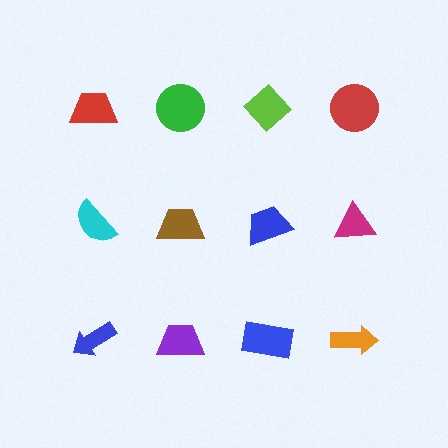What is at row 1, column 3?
A lime diamond.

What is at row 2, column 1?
A cyan semicircle.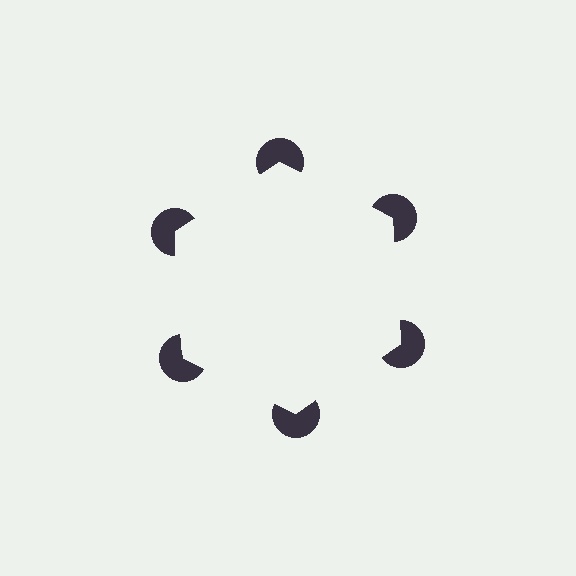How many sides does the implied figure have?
6 sides.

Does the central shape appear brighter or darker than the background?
It typically appears slightly brighter than the background, even though no actual brightness change is drawn.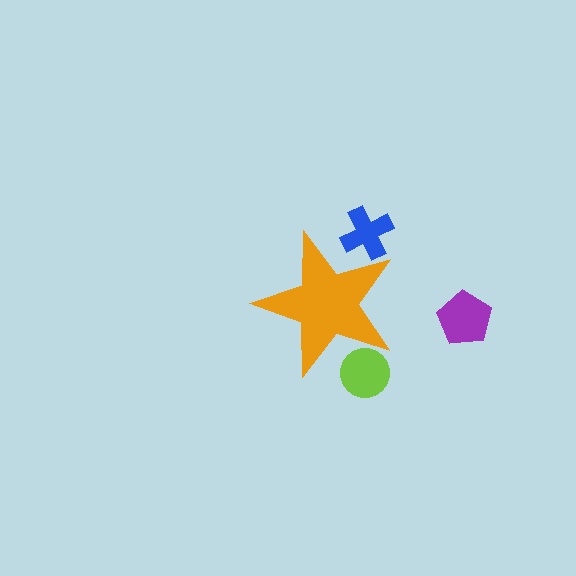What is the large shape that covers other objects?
An orange star.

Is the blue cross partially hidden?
Yes, the blue cross is partially hidden behind the orange star.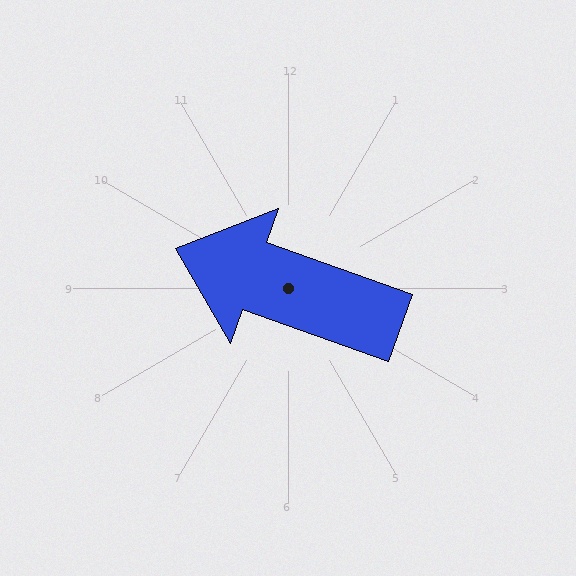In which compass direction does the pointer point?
West.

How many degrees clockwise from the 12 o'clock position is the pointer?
Approximately 290 degrees.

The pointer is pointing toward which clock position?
Roughly 10 o'clock.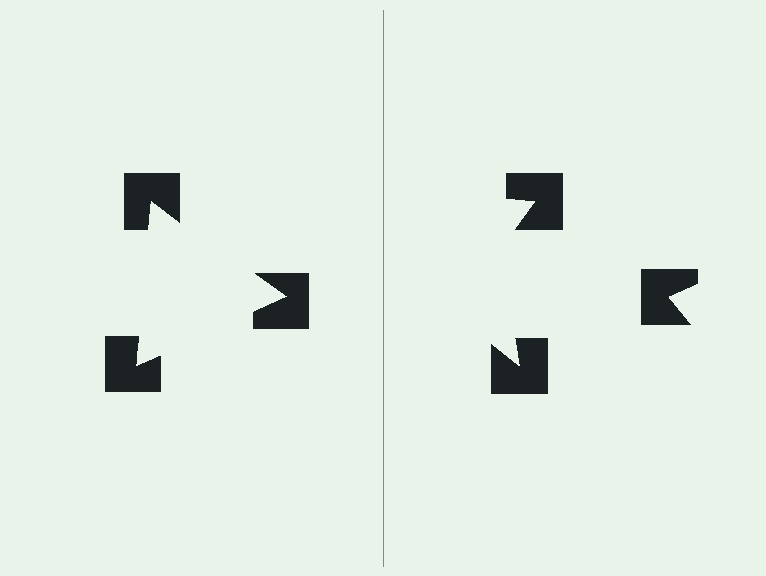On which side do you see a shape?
An illusory triangle appears on the left side. On the right side the wedge cuts are rotated, so no coherent shape forms.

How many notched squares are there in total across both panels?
6 — 3 on each side.